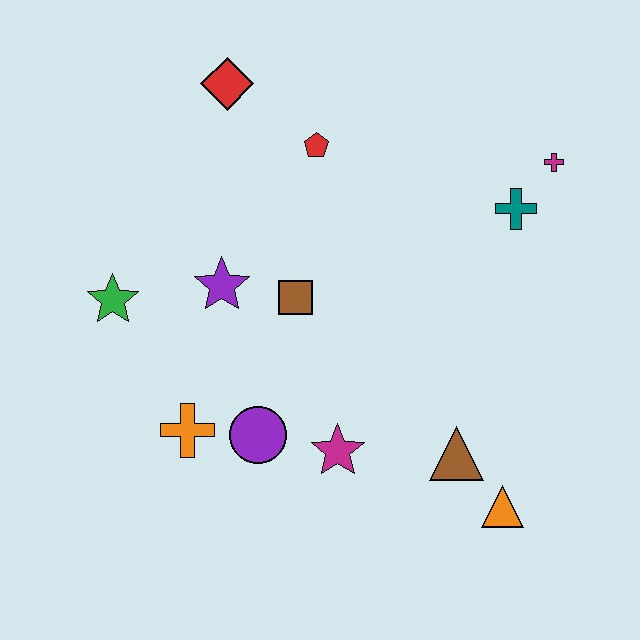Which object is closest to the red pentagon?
The red diamond is closest to the red pentagon.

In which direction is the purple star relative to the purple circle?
The purple star is above the purple circle.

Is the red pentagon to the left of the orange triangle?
Yes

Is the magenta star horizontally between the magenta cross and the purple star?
Yes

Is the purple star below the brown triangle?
No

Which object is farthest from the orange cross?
The magenta cross is farthest from the orange cross.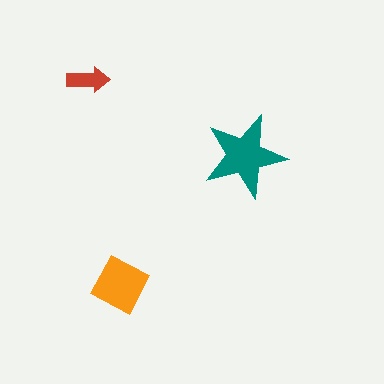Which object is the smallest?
The red arrow.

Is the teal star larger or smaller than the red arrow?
Larger.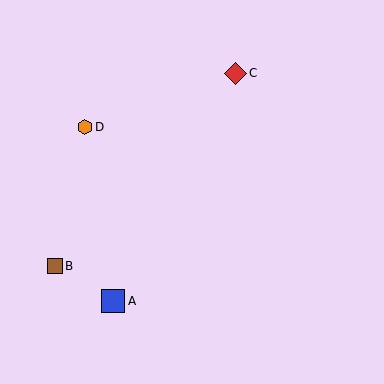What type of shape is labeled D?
Shape D is an orange hexagon.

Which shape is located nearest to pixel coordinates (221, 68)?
The red diamond (labeled C) at (236, 73) is nearest to that location.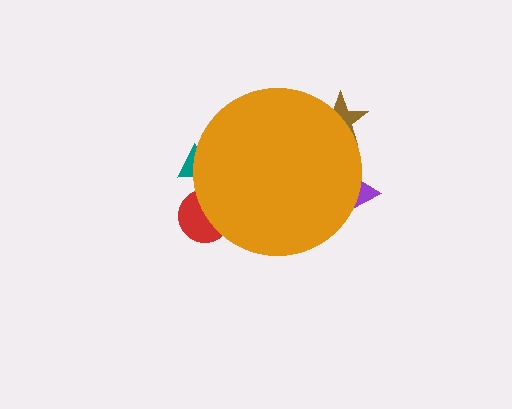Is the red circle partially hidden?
Yes, the red circle is partially hidden behind the orange circle.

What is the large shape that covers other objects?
An orange circle.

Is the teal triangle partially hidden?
Yes, the teal triangle is partially hidden behind the orange circle.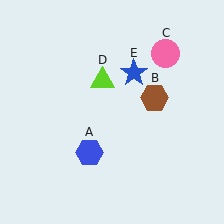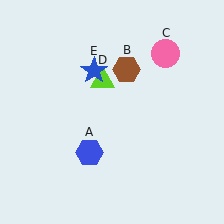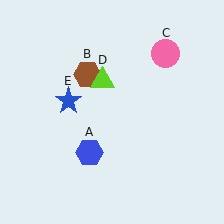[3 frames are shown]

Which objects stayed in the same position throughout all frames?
Blue hexagon (object A) and pink circle (object C) and lime triangle (object D) remained stationary.